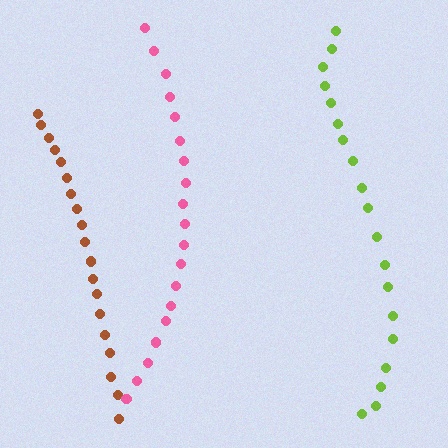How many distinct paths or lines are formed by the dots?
There are 3 distinct paths.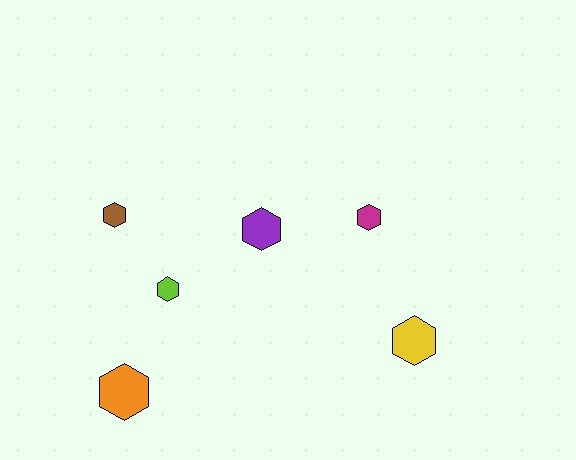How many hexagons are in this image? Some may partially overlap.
There are 6 hexagons.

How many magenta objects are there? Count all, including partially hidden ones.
There is 1 magenta object.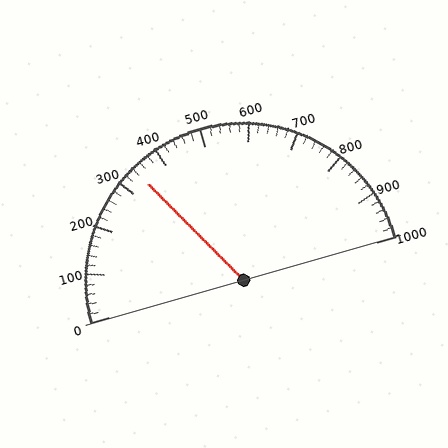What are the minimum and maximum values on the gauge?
The gauge ranges from 0 to 1000.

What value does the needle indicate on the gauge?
The needle indicates approximately 340.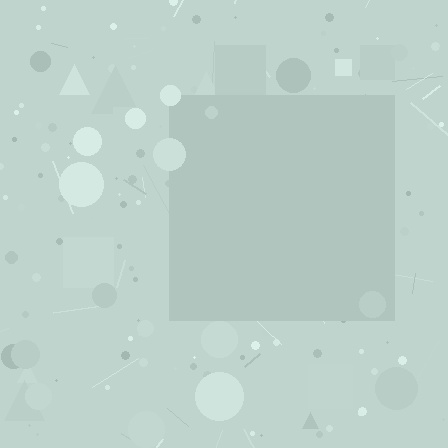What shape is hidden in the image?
A square is hidden in the image.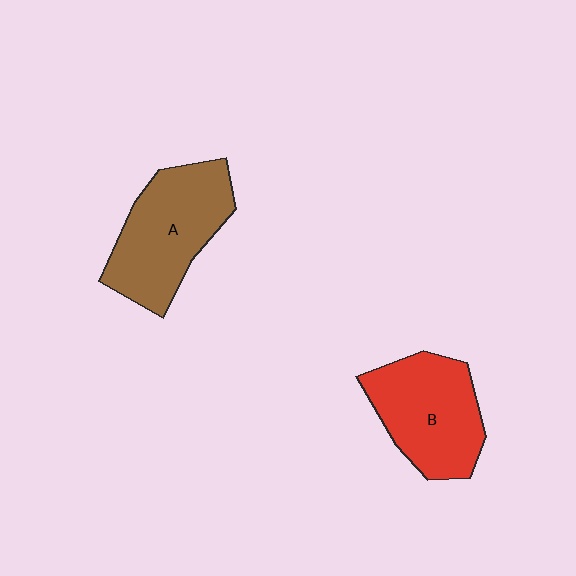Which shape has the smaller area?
Shape B (red).